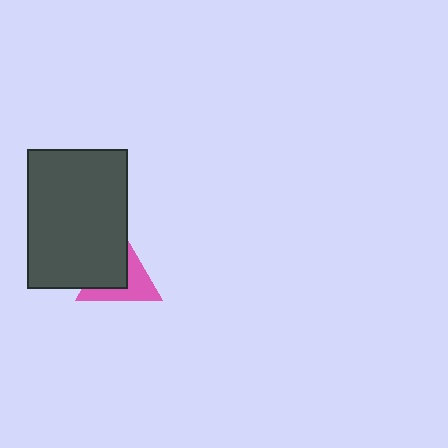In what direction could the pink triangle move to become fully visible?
The pink triangle could move toward the lower-right. That would shift it out from behind the dark gray rectangle entirely.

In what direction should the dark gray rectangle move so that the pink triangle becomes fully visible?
The dark gray rectangle should move toward the upper-left. That is the shortest direction to clear the overlap and leave the pink triangle fully visible.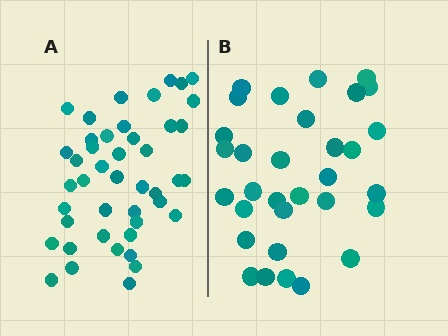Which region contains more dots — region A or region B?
Region A (the left region) has more dots.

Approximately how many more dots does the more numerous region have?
Region A has roughly 12 or so more dots than region B.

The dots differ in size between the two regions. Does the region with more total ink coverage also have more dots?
No. Region B has more total ink coverage because its dots are larger, but region A actually contains more individual dots. Total area can be misleading — the number of items is what matters here.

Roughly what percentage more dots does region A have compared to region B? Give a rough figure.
About 40% more.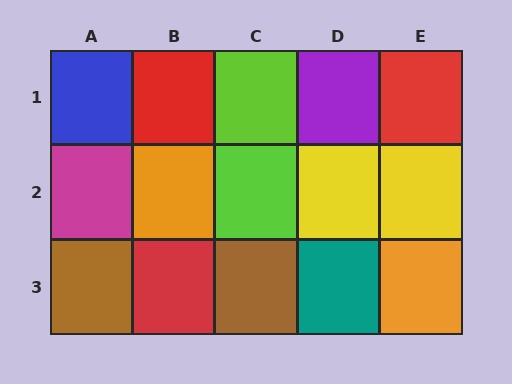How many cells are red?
3 cells are red.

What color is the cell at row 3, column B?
Red.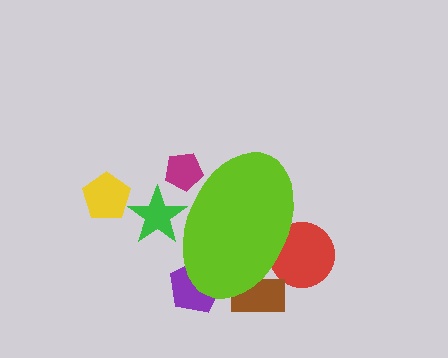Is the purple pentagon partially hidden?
Yes, the purple pentagon is partially hidden behind the lime ellipse.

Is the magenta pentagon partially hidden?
Yes, the magenta pentagon is partially hidden behind the lime ellipse.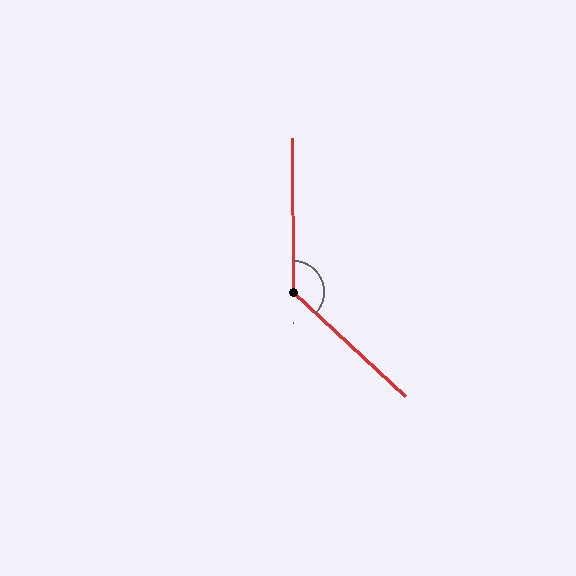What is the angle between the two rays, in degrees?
Approximately 134 degrees.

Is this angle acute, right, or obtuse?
It is obtuse.